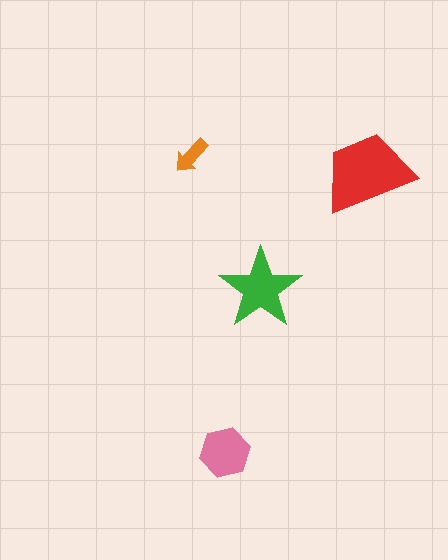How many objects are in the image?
There are 4 objects in the image.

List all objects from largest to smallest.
The red trapezoid, the green star, the pink hexagon, the orange arrow.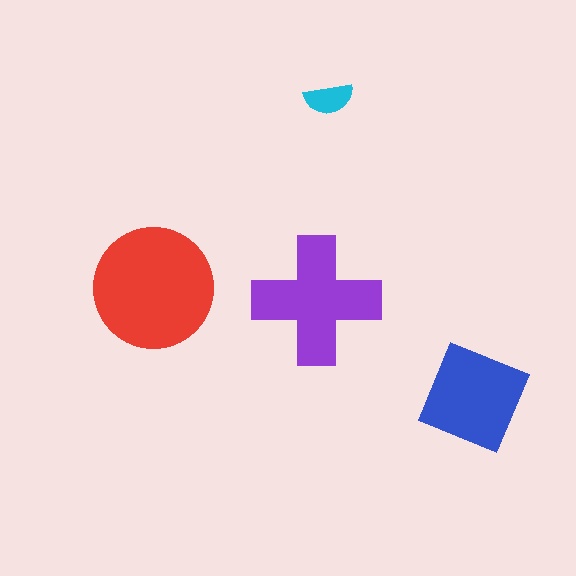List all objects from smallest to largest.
The cyan semicircle, the blue diamond, the purple cross, the red circle.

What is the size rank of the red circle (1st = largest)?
1st.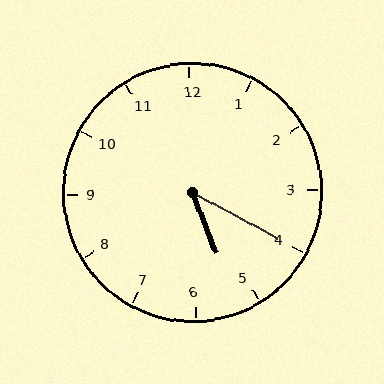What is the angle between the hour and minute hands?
Approximately 40 degrees.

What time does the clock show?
5:20.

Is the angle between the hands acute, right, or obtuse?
It is acute.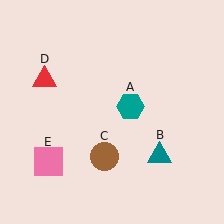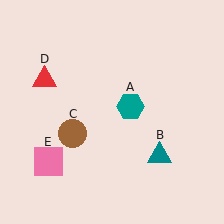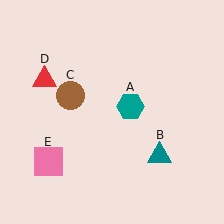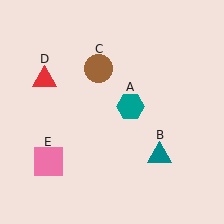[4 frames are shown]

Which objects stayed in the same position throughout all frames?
Teal hexagon (object A) and teal triangle (object B) and red triangle (object D) and pink square (object E) remained stationary.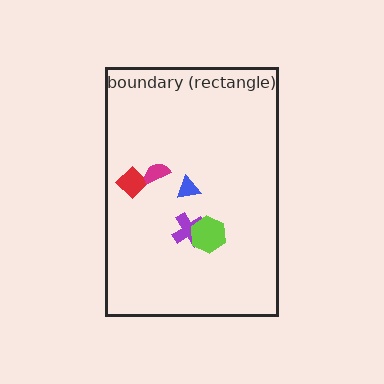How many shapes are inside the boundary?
5 inside, 0 outside.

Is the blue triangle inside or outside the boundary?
Inside.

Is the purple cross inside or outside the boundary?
Inside.